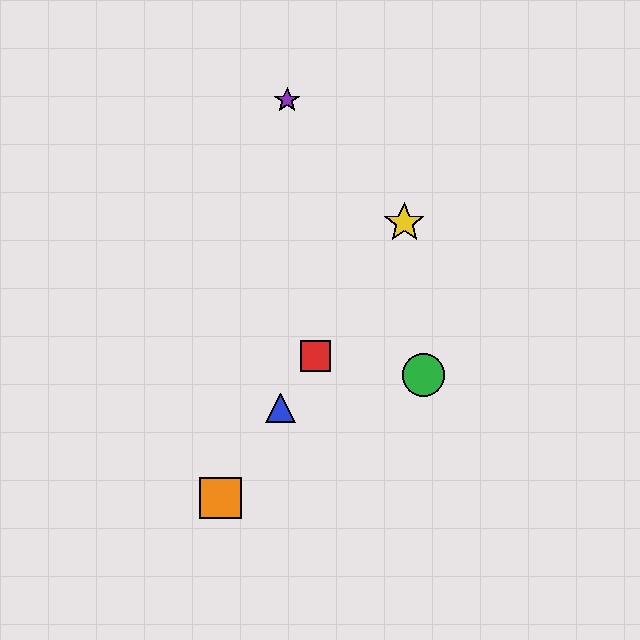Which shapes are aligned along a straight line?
The red square, the blue triangle, the yellow star, the orange square are aligned along a straight line.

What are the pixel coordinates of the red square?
The red square is at (315, 356).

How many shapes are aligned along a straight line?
4 shapes (the red square, the blue triangle, the yellow star, the orange square) are aligned along a straight line.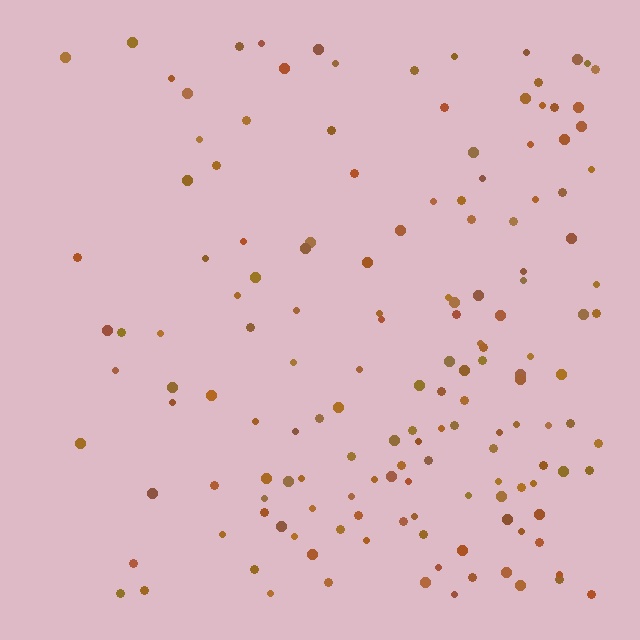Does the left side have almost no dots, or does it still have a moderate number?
Still a moderate number, just noticeably fewer than the right.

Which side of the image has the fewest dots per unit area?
The left.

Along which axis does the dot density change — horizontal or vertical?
Horizontal.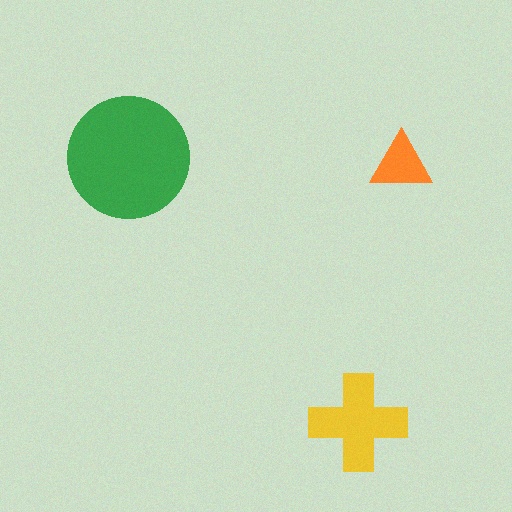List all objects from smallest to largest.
The orange triangle, the yellow cross, the green circle.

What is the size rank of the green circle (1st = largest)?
1st.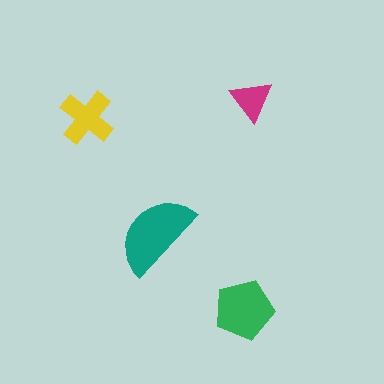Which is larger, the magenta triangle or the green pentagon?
The green pentagon.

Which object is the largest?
The teal semicircle.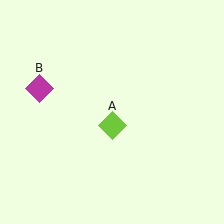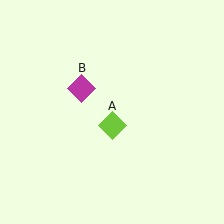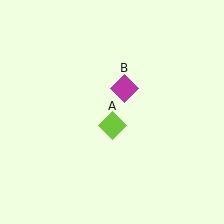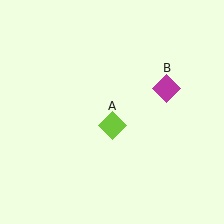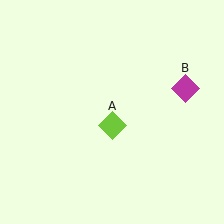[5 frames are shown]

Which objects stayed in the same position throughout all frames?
Lime diamond (object A) remained stationary.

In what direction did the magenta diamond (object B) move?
The magenta diamond (object B) moved right.